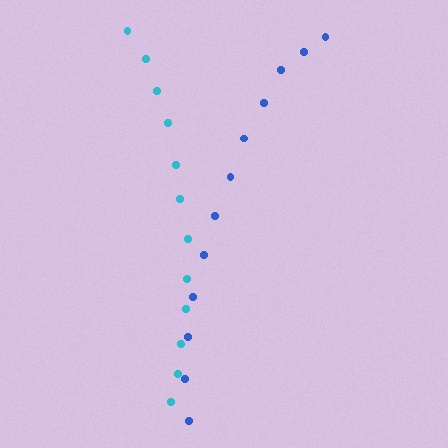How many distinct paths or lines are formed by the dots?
There are 2 distinct paths.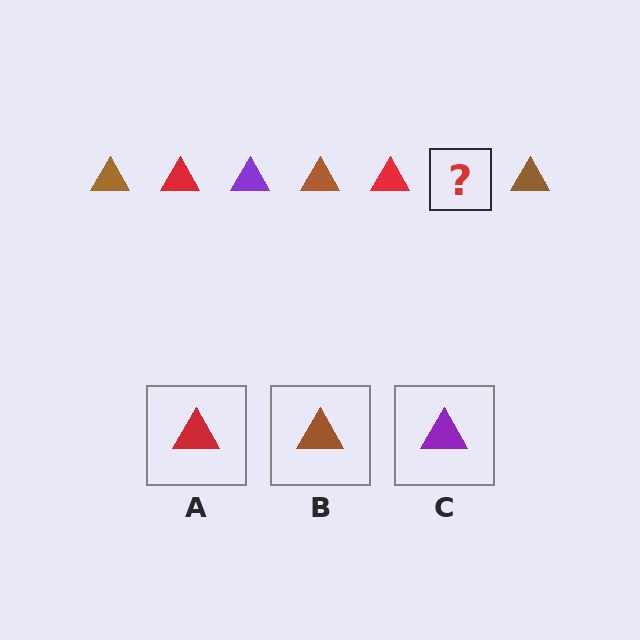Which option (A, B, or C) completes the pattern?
C.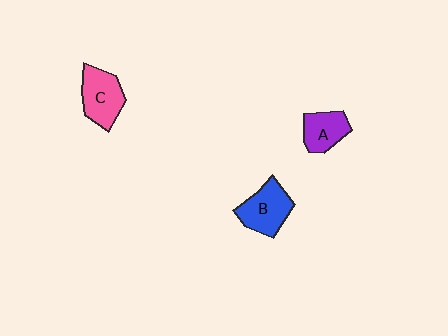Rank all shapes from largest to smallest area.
From largest to smallest: B (blue), C (pink), A (purple).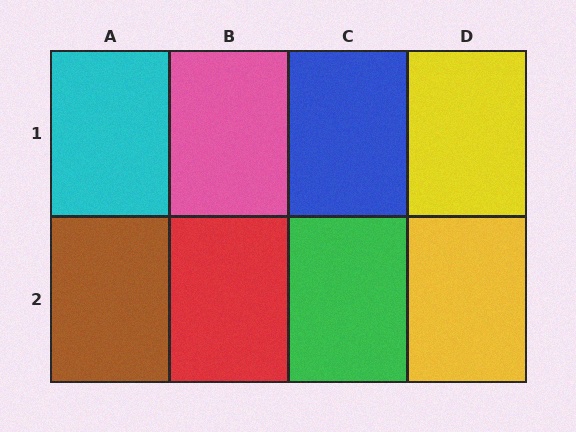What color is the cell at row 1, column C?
Blue.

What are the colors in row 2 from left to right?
Brown, red, green, yellow.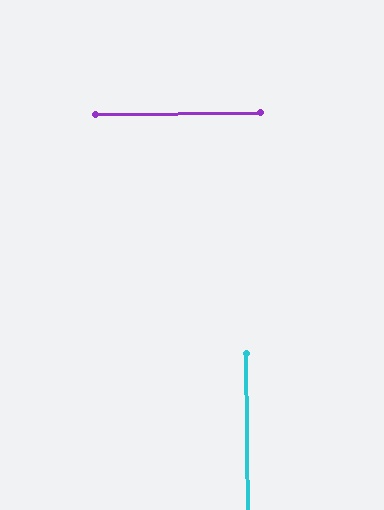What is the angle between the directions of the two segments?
Approximately 90 degrees.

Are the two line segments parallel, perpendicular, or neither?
Perpendicular — they meet at approximately 90°.